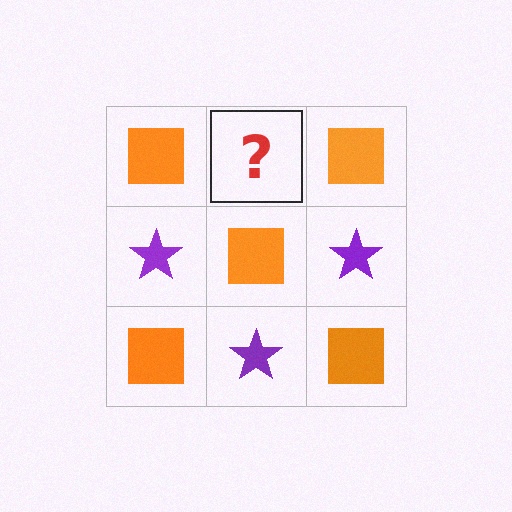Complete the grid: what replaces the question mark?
The question mark should be replaced with a purple star.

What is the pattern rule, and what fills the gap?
The rule is that it alternates orange square and purple star in a checkerboard pattern. The gap should be filled with a purple star.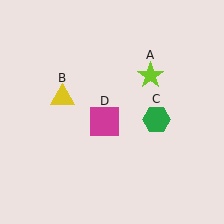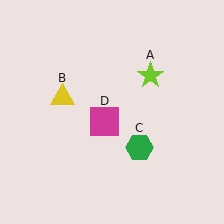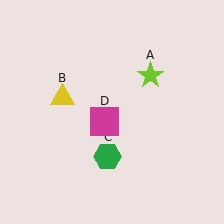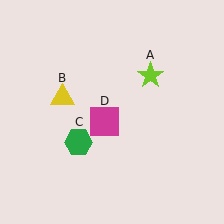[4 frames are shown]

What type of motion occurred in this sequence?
The green hexagon (object C) rotated clockwise around the center of the scene.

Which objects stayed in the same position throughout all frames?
Lime star (object A) and yellow triangle (object B) and magenta square (object D) remained stationary.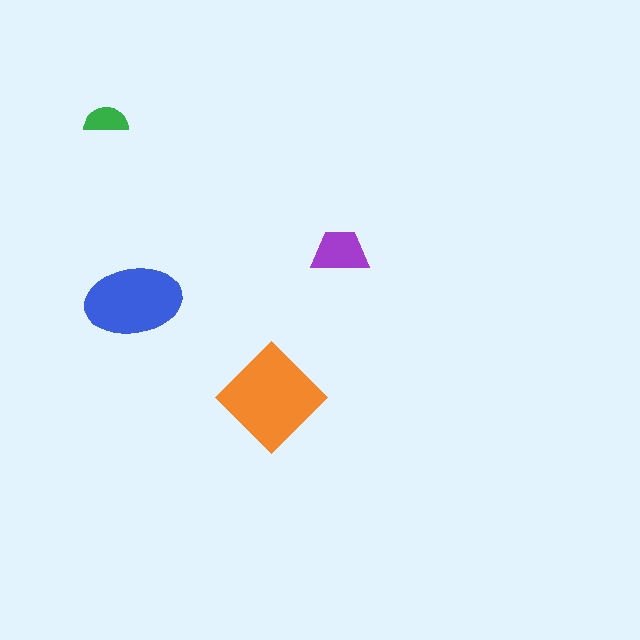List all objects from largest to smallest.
The orange diamond, the blue ellipse, the purple trapezoid, the green semicircle.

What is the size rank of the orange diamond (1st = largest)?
1st.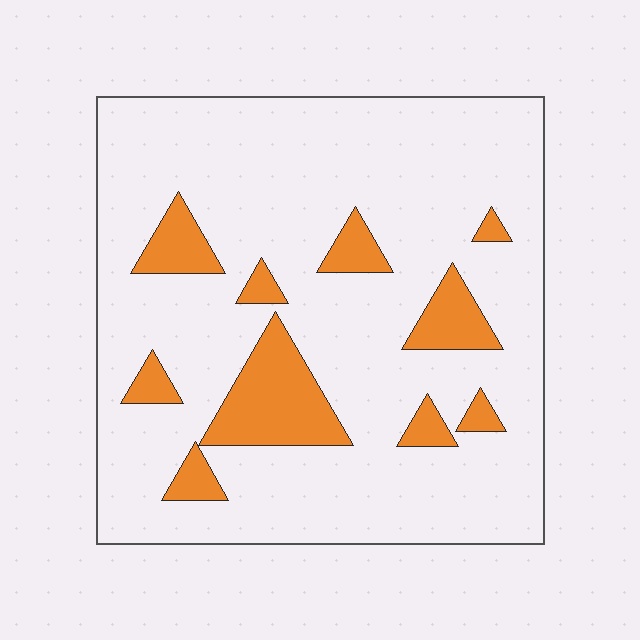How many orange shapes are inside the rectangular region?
10.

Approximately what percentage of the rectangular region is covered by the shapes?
Approximately 15%.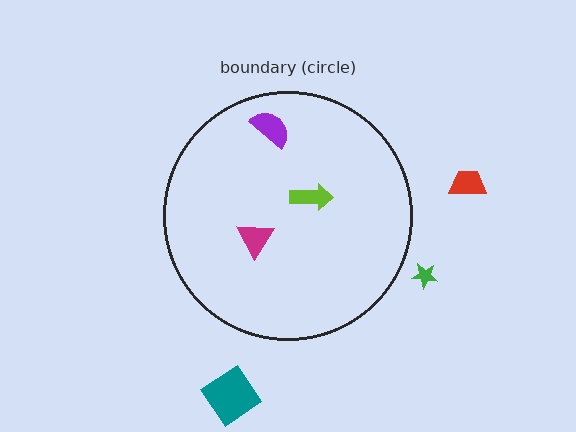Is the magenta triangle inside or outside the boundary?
Inside.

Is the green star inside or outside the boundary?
Outside.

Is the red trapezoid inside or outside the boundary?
Outside.